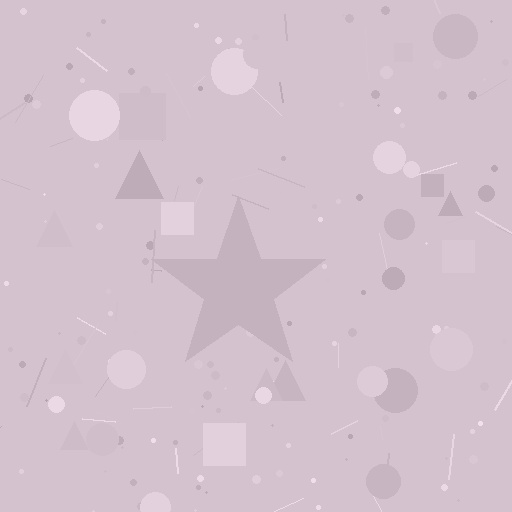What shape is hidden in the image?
A star is hidden in the image.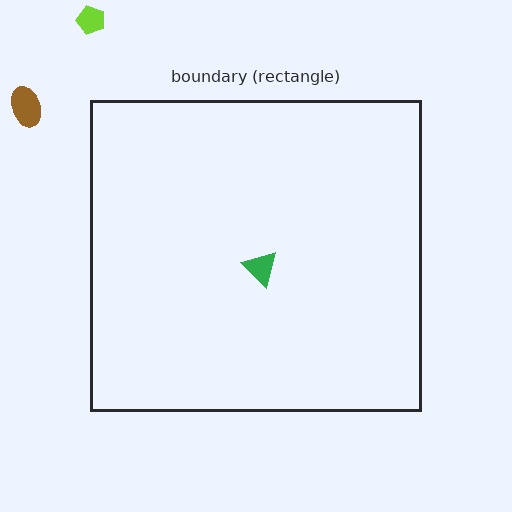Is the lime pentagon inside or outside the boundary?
Outside.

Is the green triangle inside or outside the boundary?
Inside.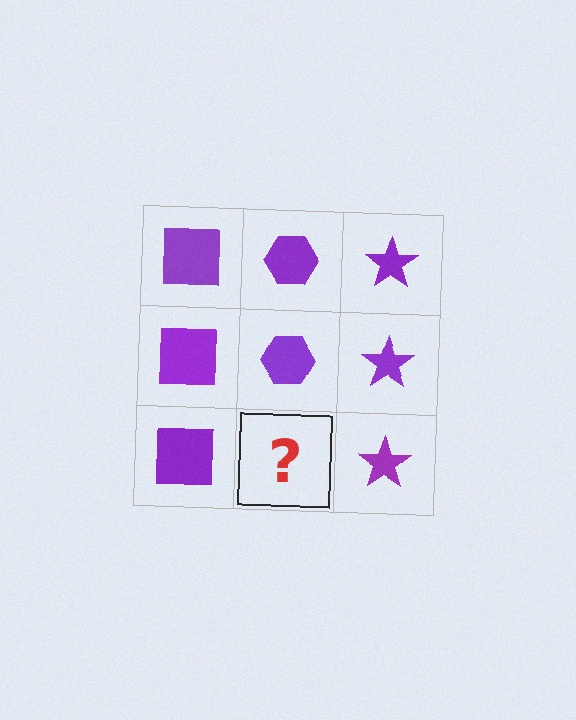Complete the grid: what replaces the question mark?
The question mark should be replaced with a purple hexagon.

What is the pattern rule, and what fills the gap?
The rule is that each column has a consistent shape. The gap should be filled with a purple hexagon.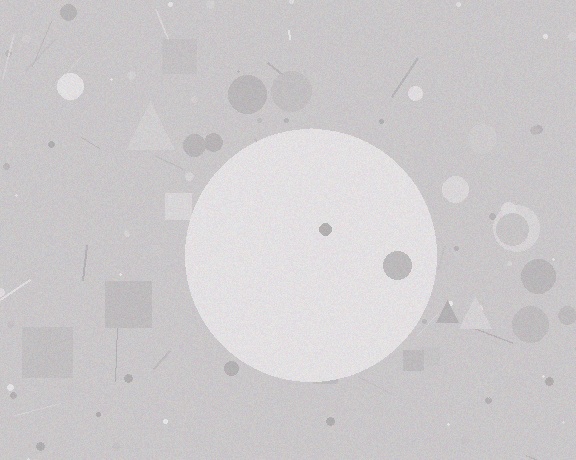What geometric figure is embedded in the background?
A circle is embedded in the background.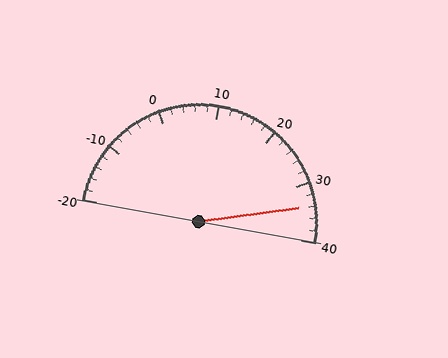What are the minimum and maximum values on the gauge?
The gauge ranges from -20 to 40.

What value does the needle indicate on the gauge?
The needle indicates approximately 34.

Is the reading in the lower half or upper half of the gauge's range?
The reading is in the upper half of the range (-20 to 40).